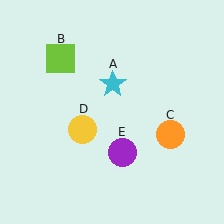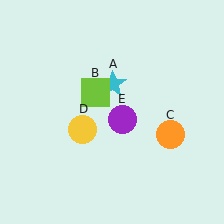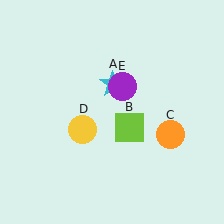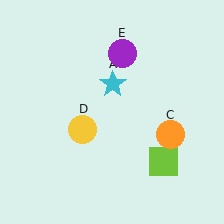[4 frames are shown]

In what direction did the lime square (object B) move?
The lime square (object B) moved down and to the right.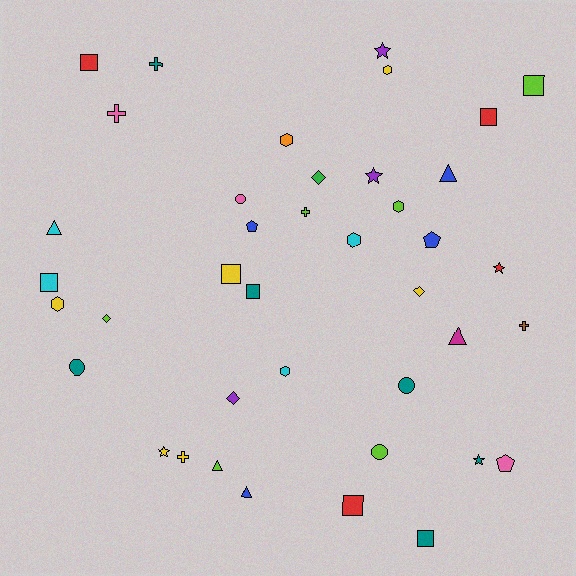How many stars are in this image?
There are 5 stars.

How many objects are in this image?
There are 40 objects.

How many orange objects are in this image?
There is 1 orange object.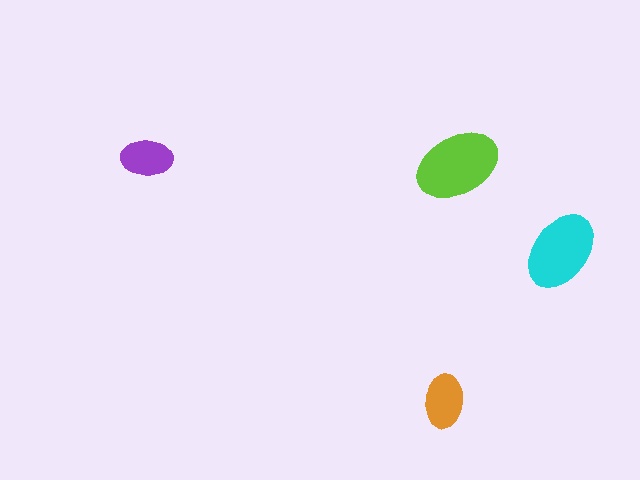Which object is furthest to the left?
The purple ellipse is leftmost.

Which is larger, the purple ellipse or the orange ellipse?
The orange one.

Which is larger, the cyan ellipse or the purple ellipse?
The cyan one.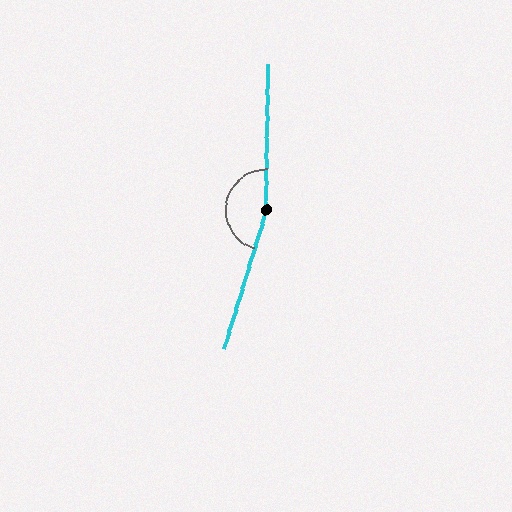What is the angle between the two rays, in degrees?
Approximately 164 degrees.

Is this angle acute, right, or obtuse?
It is obtuse.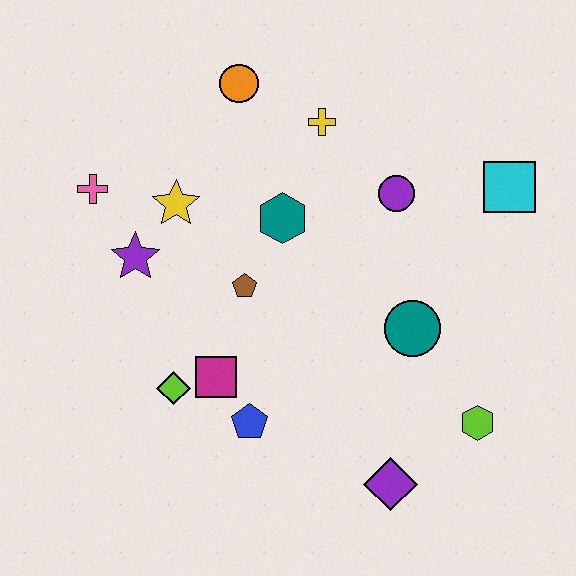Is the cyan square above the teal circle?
Yes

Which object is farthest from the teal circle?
The pink cross is farthest from the teal circle.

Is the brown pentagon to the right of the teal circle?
No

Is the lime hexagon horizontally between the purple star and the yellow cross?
No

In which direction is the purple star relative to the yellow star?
The purple star is below the yellow star.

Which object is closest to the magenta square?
The lime diamond is closest to the magenta square.